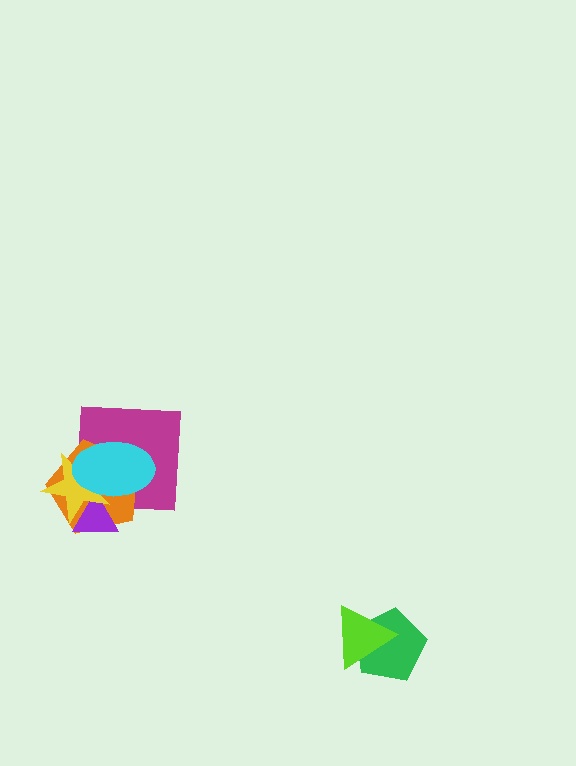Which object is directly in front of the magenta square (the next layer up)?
The orange pentagon is directly in front of the magenta square.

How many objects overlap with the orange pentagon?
4 objects overlap with the orange pentagon.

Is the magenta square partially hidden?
Yes, it is partially covered by another shape.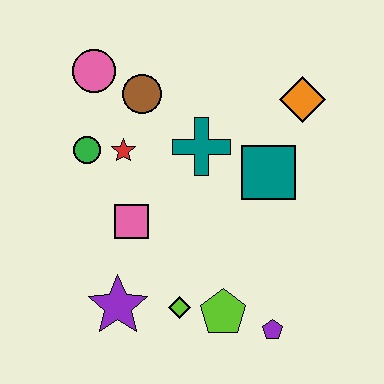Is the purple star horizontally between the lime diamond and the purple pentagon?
No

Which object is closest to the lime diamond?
The lime pentagon is closest to the lime diamond.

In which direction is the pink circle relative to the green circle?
The pink circle is above the green circle.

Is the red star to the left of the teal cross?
Yes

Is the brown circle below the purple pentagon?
No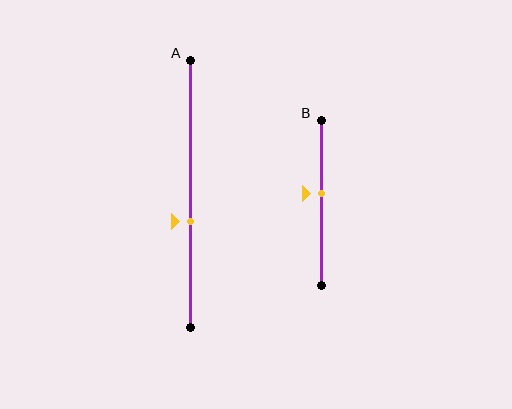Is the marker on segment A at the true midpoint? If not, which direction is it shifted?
No, the marker on segment A is shifted downward by about 10% of the segment length.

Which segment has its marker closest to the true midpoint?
Segment B has its marker closest to the true midpoint.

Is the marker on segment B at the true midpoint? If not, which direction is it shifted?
No, the marker on segment B is shifted upward by about 5% of the segment length.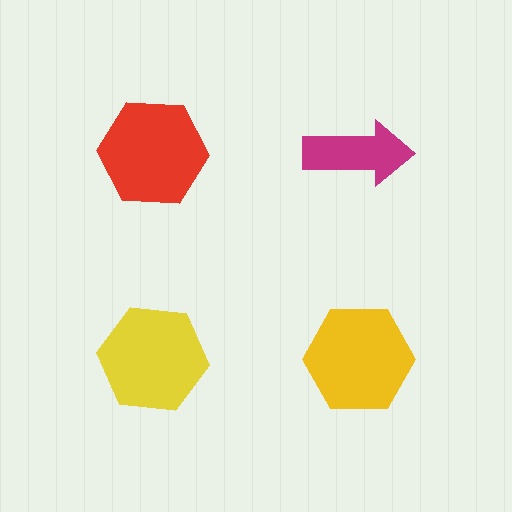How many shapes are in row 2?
2 shapes.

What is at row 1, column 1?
A red hexagon.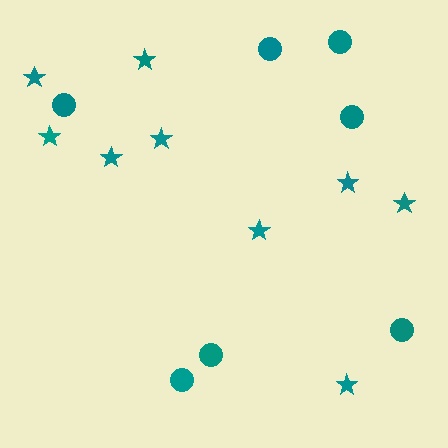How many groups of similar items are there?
There are 2 groups: one group of stars (9) and one group of circles (7).